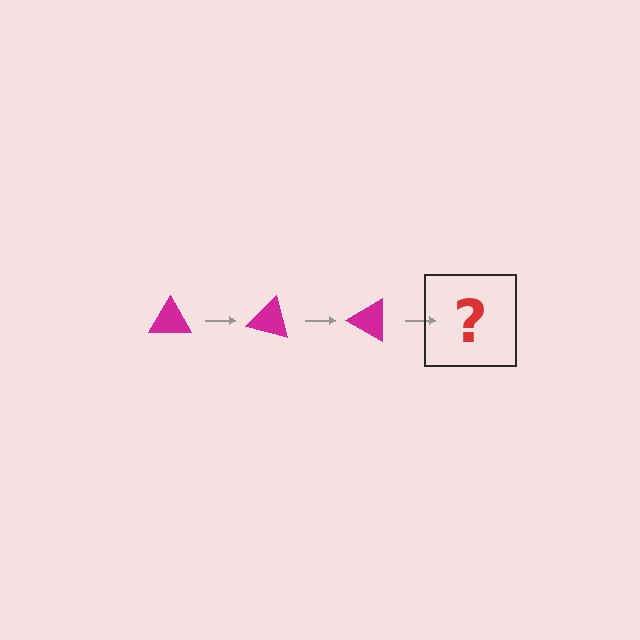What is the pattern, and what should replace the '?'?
The pattern is that the triangle rotates 15 degrees each step. The '?' should be a magenta triangle rotated 45 degrees.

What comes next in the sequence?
The next element should be a magenta triangle rotated 45 degrees.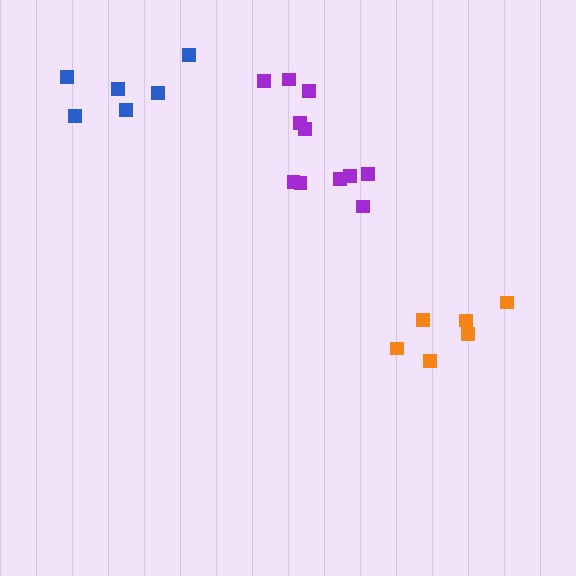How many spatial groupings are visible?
There are 3 spatial groupings.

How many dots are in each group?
Group 1: 11 dots, Group 2: 6 dots, Group 3: 6 dots (23 total).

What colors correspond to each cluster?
The clusters are colored: purple, blue, orange.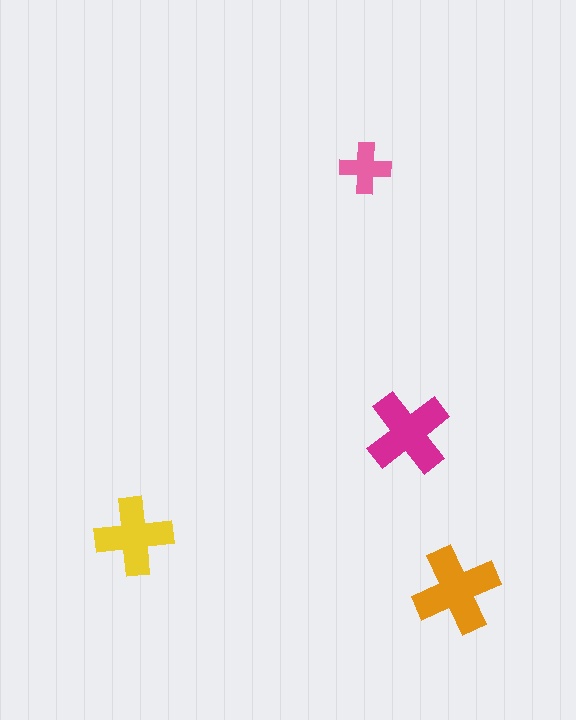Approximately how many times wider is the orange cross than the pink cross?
About 1.5 times wider.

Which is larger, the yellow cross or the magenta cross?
The magenta one.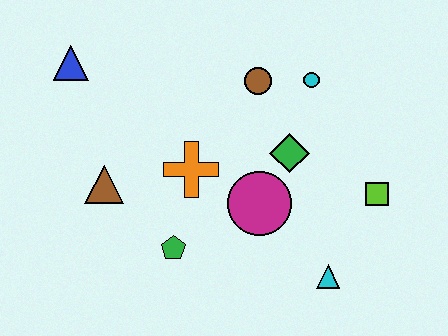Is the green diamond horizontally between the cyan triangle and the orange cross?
Yes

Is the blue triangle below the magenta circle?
No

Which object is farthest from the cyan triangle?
The blue triangle is farthest from the cyan triangle.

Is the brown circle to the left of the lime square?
Yes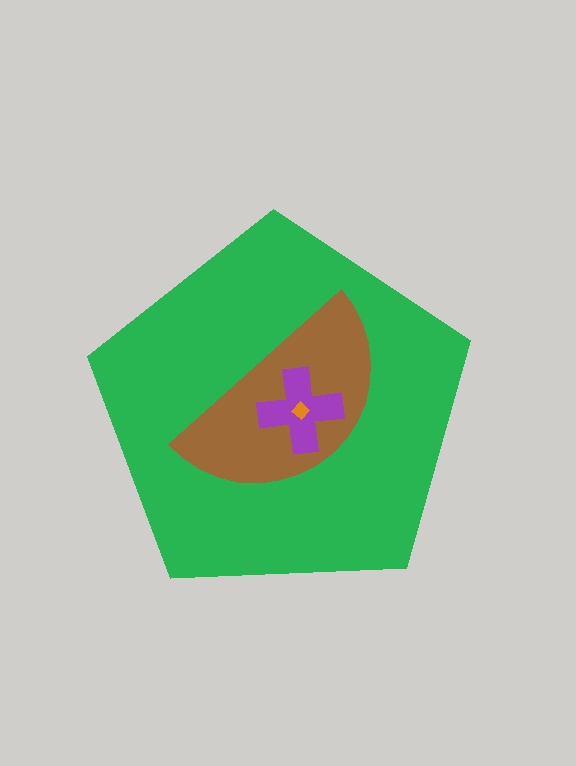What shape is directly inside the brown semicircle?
The purple cross.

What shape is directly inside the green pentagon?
The brown semicircle.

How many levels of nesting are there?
4.